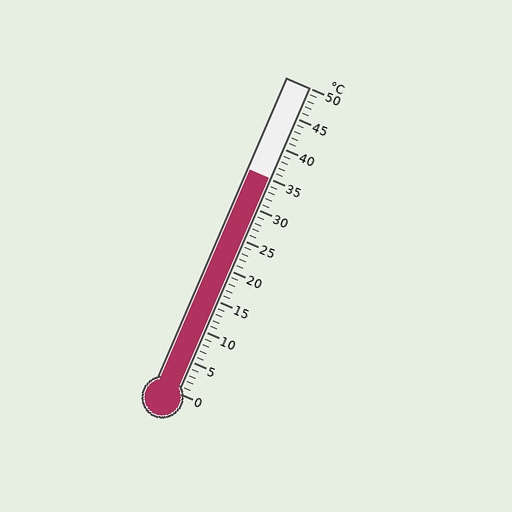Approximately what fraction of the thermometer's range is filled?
The thermometer is filled to approximately 70% of its range.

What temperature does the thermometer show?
The thermometer shows approximately 35°C.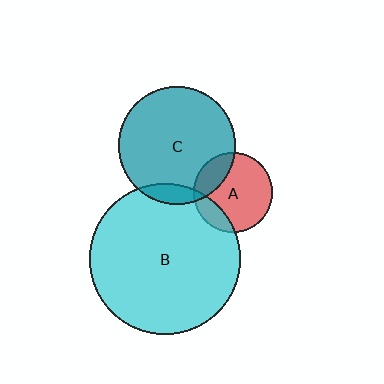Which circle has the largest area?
Circle B (cyan).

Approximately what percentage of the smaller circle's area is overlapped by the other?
Approximately 25%.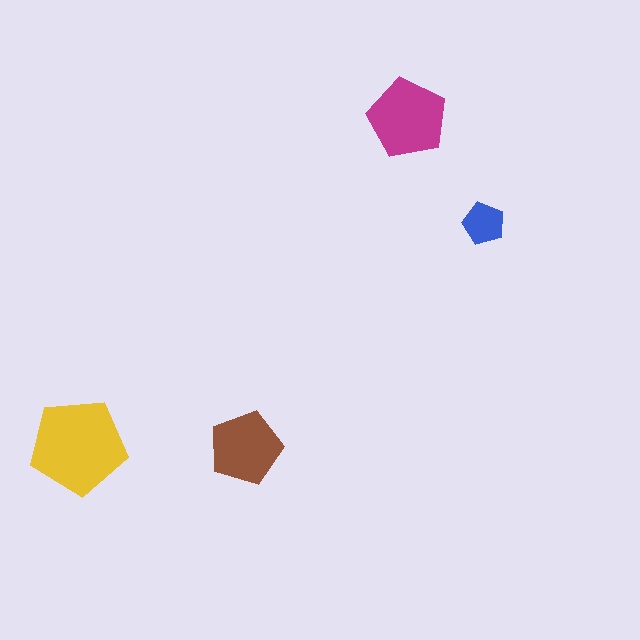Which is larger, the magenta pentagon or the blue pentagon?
The magenta one.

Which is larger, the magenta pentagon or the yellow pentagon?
The yellow one.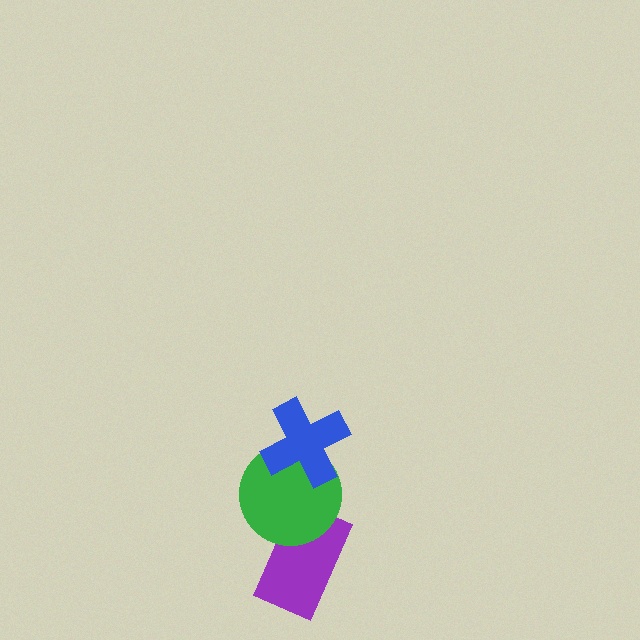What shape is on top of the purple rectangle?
The green circle is on top of the purple rectangle.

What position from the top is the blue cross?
The blue cross is 1st from the top.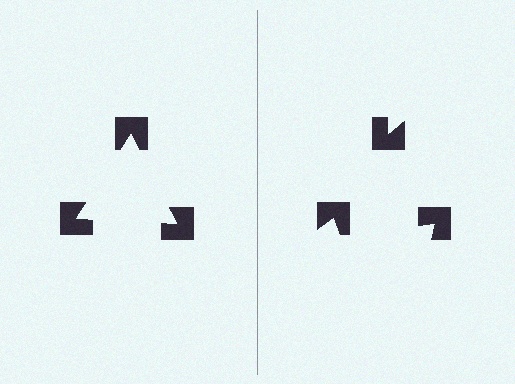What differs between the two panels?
The notched squares are positioned identically on both sides; only the wedge orientations differ. On the left they align to a triangle; on the right they are misaligned.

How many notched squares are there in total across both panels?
6 — 3 on each side.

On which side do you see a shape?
An illusory triangle appears on the left side. On the right side the wedge cuts are rotated, so no coherent shape forms.